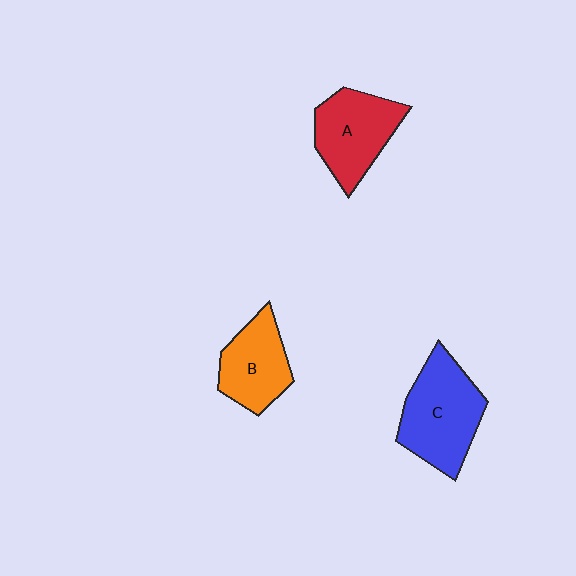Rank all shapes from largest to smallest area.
From largest to smallest: C (blue), A (red), B (orange).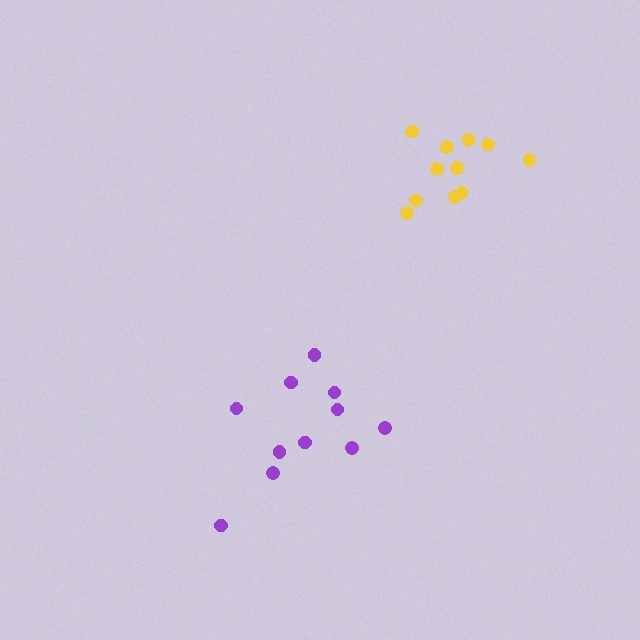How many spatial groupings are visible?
There are 2 spatial groupings.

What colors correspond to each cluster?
The clusters are colored: purple, yellow.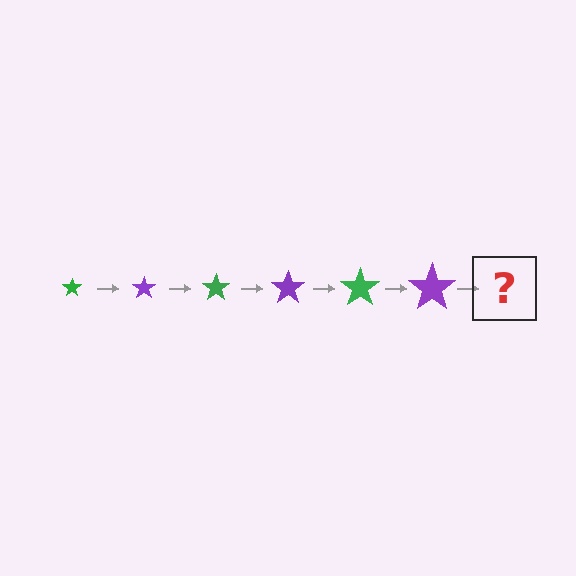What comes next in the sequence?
The next element should be a green star, larger than the previous one.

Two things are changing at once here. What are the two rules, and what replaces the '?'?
The two rules are that the star grows larger each step and the color cycles through green and purple. The '?' should be a green star, larger than the previous one.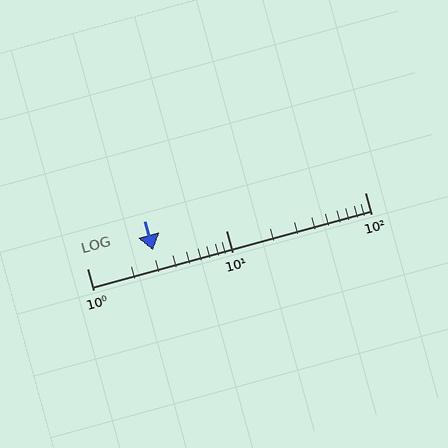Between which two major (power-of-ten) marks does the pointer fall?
The pointer is between 1 and 10.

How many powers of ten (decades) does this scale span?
The scale spans 2 decades, from 1 to 100.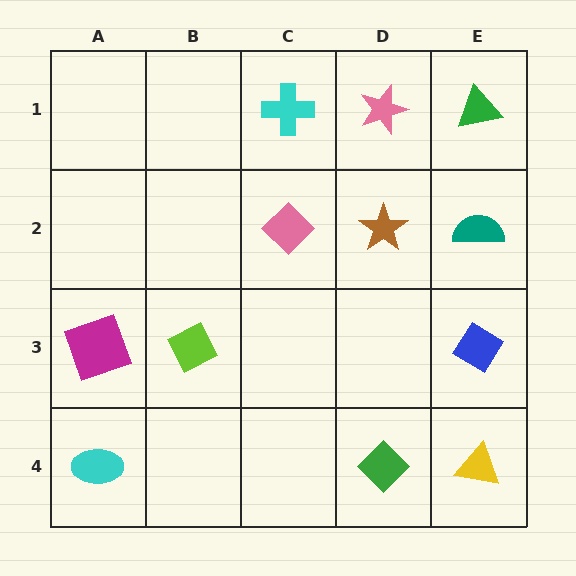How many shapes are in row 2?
3 shapes.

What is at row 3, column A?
A magenta square.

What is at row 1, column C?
A cyan cross.